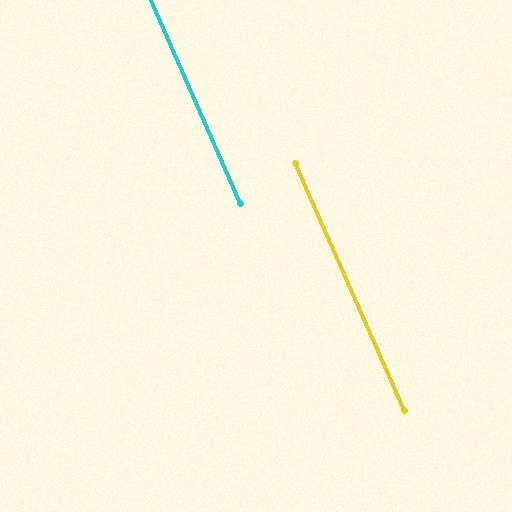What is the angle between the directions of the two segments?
Approximately 0 degrees.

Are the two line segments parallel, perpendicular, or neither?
Parallel — their directions differ by only 0.3°.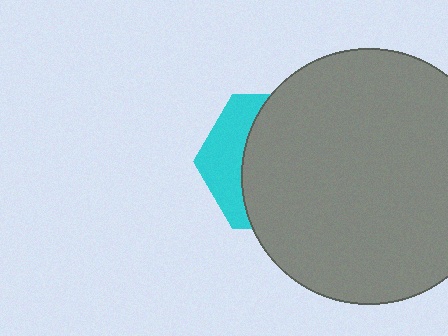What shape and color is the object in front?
The object in front is a gray circle.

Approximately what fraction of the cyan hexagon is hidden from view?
Roughly 70% of the cyan hexagon is hidden behind the gray circle.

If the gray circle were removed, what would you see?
You would see the complete cyan hexagon.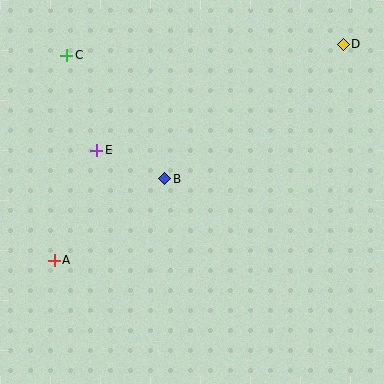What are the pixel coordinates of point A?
Point A is at (54, 260).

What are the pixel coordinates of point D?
Point D is at (343, 44).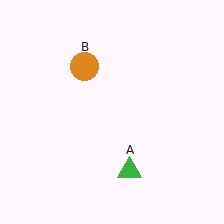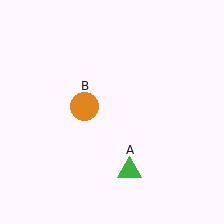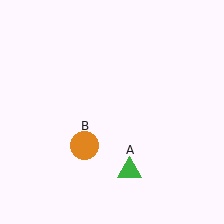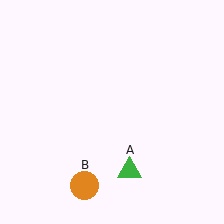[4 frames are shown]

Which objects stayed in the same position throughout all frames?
Green triangle (object A) remained stationary.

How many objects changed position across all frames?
1 object changed position: orange circle (object B).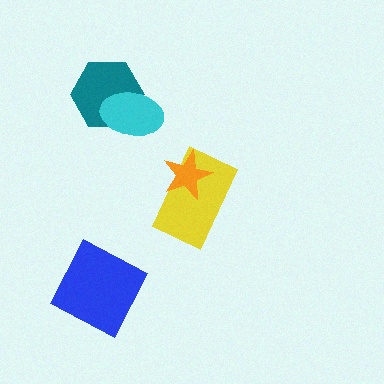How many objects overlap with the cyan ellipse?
1 object overlaps with the cyan ellipse.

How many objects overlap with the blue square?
0 objects overlap with the blue square.